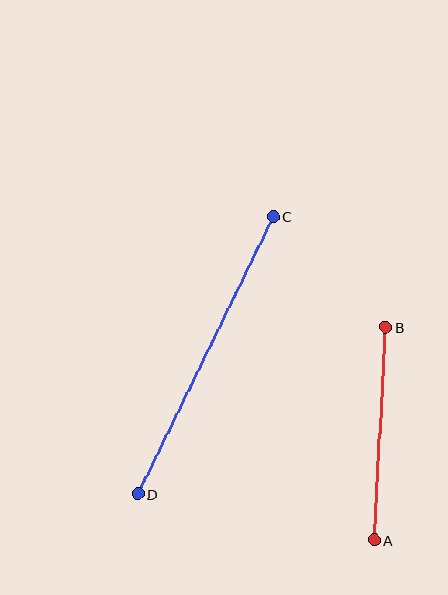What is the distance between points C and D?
The distance is approximately 309 pixels.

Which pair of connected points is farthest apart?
Points C and D are farthest apart.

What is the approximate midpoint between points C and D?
The midpoint is at approximately (206, 355) pixels.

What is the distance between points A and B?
The distance is approximately 213 pixels.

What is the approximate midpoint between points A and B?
The midpoint is at approximately (380, 434) pixels.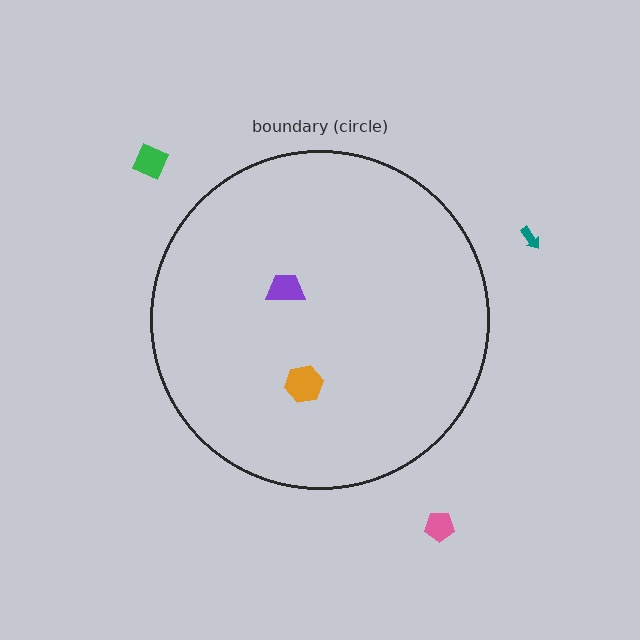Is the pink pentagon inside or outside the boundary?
Outside.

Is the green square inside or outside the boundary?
Outside.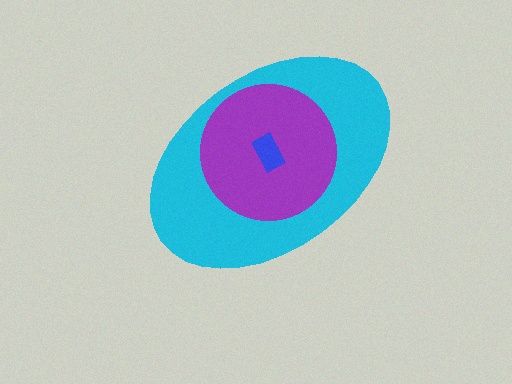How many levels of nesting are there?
3.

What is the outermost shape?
The cyan ellipse.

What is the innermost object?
The blue rectangle.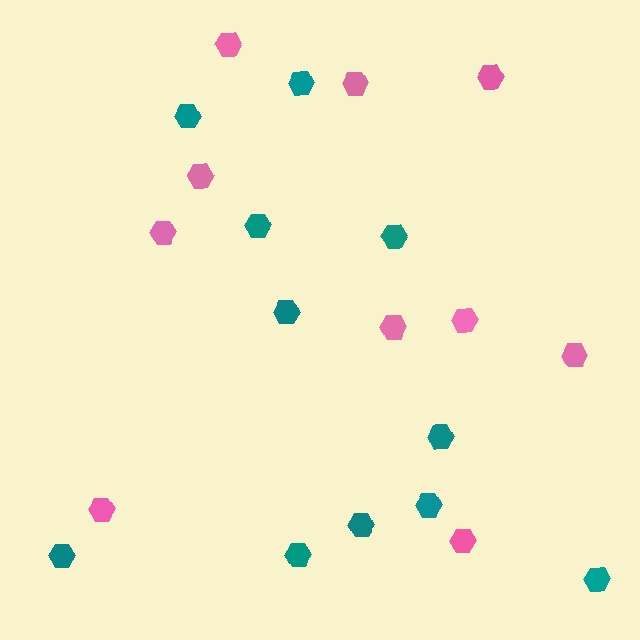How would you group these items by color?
There are 2 groups: one group of pink hexagons (10) and one group of teal hexagons (11).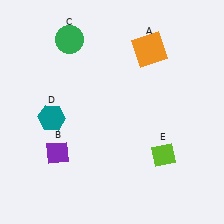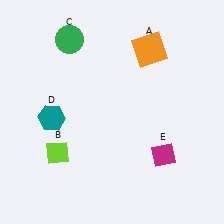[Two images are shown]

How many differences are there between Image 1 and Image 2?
There are 2 differences between the two images.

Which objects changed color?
B changed from purple to lime. E changed from lime to magenta.